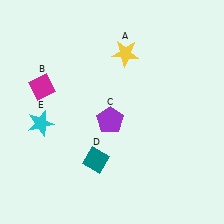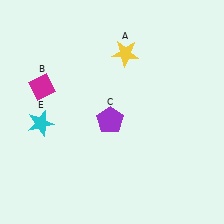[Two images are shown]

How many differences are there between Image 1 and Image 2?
There is 1 difference between the two images.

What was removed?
The teal diamond (D) was removed in Image 2.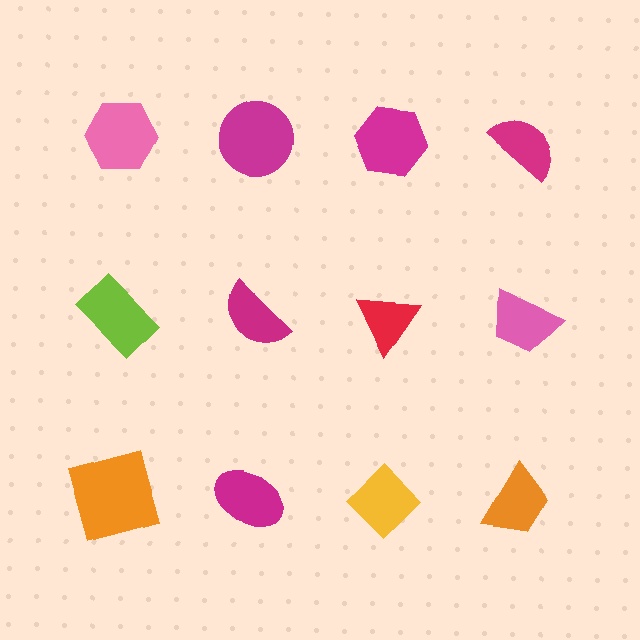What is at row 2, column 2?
A magenta semicircle.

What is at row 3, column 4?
An orange trapezoid.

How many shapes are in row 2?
4 shapes.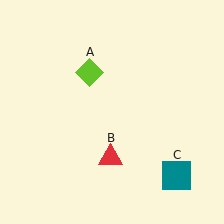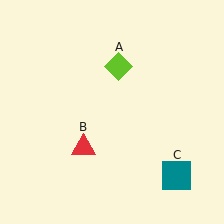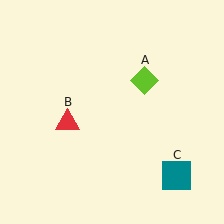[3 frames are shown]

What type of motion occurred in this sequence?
The lime diamond (object A), red triangle (object B) rotated clockwise around the center of the scene.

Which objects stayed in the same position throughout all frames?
Teal square (object C) remained stationary.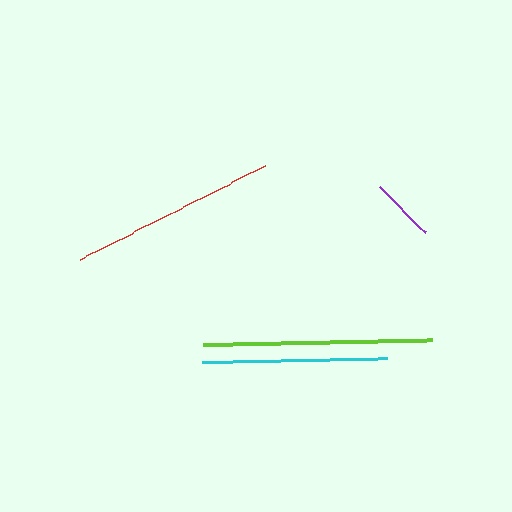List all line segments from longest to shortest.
From longest to shortest: lime, red, cyan, purple.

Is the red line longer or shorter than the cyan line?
The red line is longer than the cyan line.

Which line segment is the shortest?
The purple line is the shortest at approximately 64 pixels.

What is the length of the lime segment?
The lime segment is approximately 229 pixels long.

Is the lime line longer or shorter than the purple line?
The lime line is longer than the purple line.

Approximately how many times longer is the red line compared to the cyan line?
The red line is approximately 1.1 times the length of the cyan line.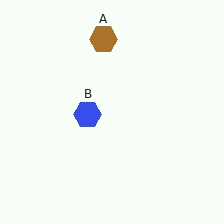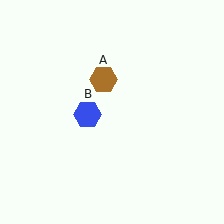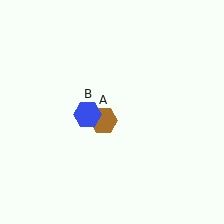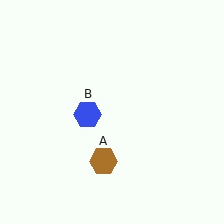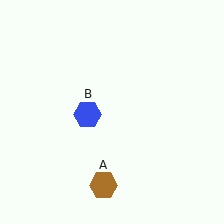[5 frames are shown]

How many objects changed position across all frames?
1 object changed position: brown hexagon (object A).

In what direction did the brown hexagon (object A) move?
The brown hexagon (object A) moved down.